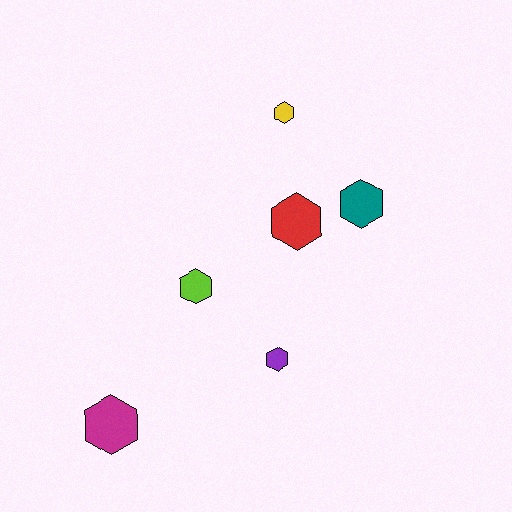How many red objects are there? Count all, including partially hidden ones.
There is 1 red object.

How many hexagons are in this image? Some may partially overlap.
There are 6 hexagons.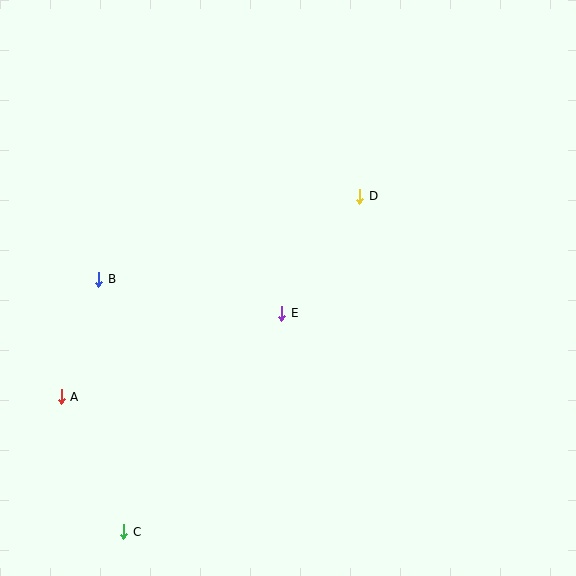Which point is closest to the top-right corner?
Point D is closest to the top-right corner.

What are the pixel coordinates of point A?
Point A is at (61, 397).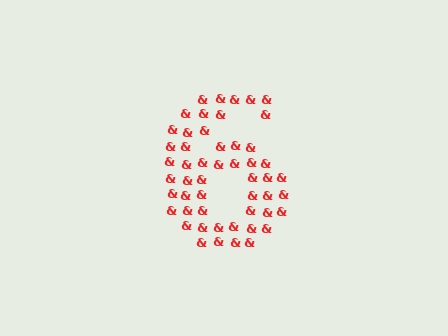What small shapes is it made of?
It is made of small ampersands.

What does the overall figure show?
The overall figure shows the digit 6.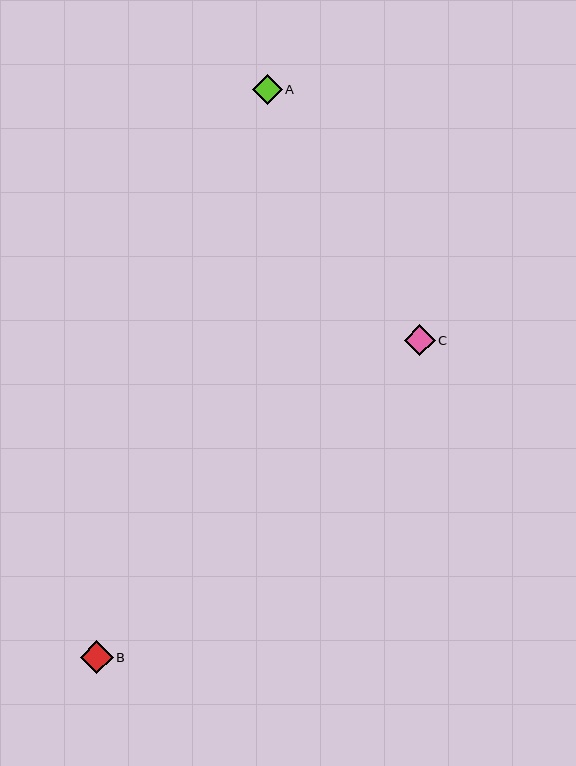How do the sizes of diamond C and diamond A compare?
Diamond C and diamond A are approximately the same size.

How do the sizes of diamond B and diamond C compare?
Diamond B and diamond C are approximately the same size.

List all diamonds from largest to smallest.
From largest to smallest: B, C, A.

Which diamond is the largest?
Diamond B is the largest with a size of approximately 33 pixels.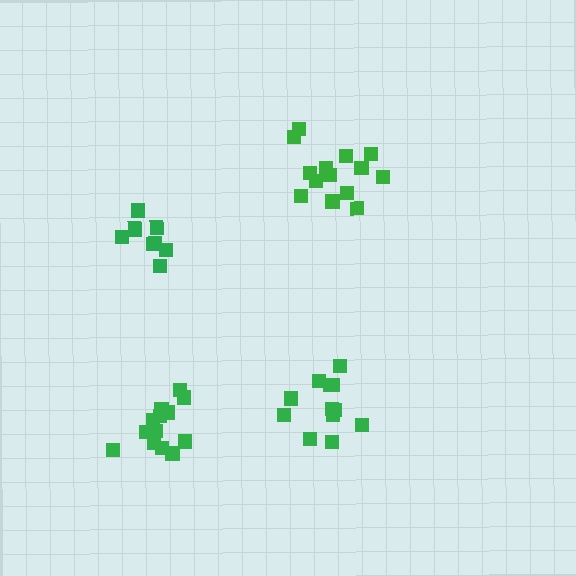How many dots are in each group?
Group 1: 9 dots, Group 2: 14 dots, Group 3: 13 dots, Group 4: 12 dots (48 total).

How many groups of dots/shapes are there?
There are 4 groups.